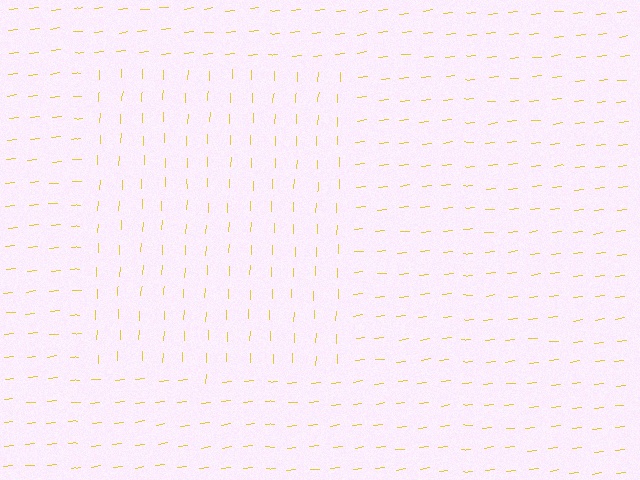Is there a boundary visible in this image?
Yes, there is a texture boundary formed by a change in line orientation.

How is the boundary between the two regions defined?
The boundary is defined purely by a change in line orientation (approximately 82 degrees difference). All lines are the same color and thickness.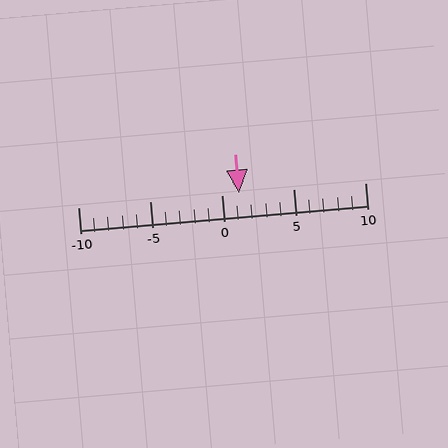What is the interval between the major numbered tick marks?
The major tick marks are spaced 5 units apart.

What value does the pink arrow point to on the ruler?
The pink arrow points to approximately 1.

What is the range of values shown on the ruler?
The ruler shows values from -10 to 10.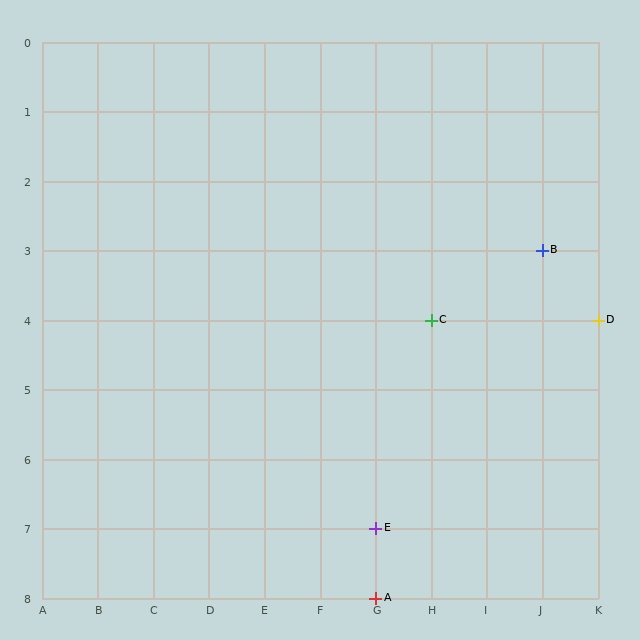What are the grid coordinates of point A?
Point A is at grid coordinates (G, 8).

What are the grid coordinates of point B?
Point B is at grid coordinates (J, 3).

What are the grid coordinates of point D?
Point D is at grid coordinates (K, 4).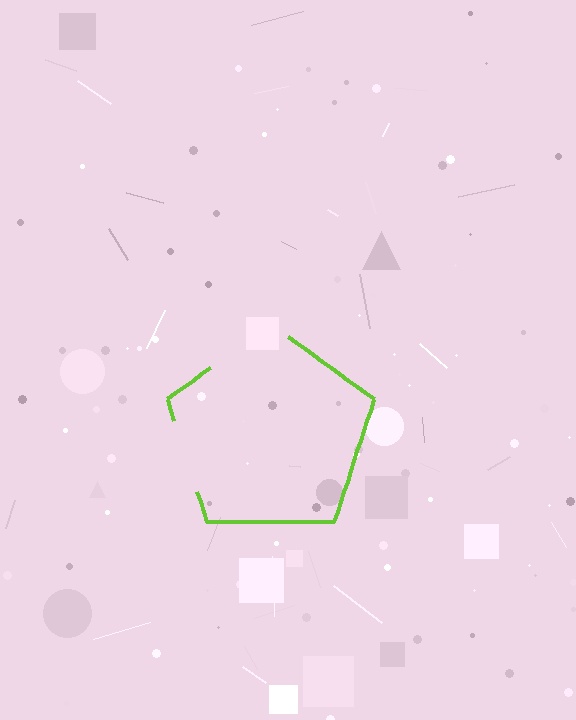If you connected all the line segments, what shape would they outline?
They would outline a pentagon.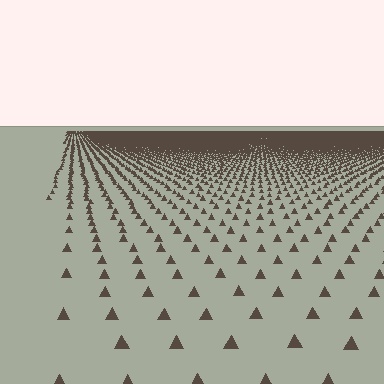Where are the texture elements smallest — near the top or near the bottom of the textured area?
Near the top.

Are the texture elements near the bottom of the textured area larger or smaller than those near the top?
Larger. Near the bottom, elements are closer to the viewer and appear at a bigger on-screen size.